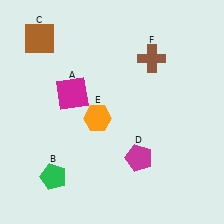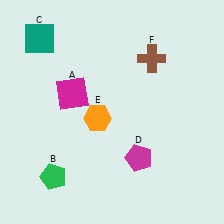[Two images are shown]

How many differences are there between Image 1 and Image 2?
There is 1 difference between the two images.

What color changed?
The square (C) changed from brown in Image 1 to teal in Image 2.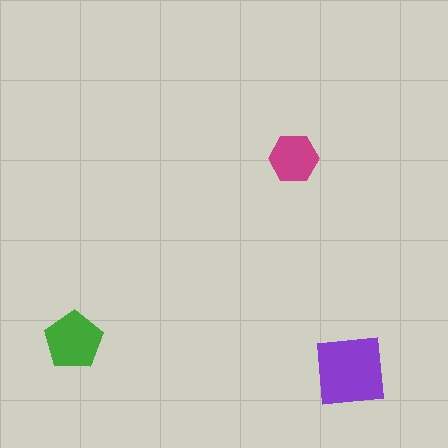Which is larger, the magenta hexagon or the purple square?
The purple square.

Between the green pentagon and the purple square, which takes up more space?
The purple square.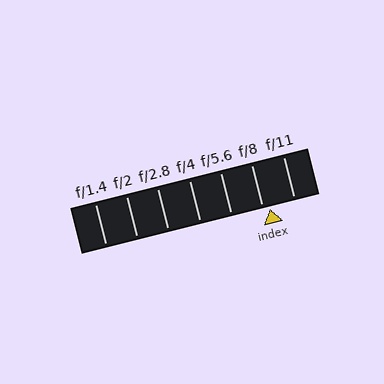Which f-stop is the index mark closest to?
The index mark is closest to f/8.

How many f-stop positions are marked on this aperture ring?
There are 7 f-stop positions marked.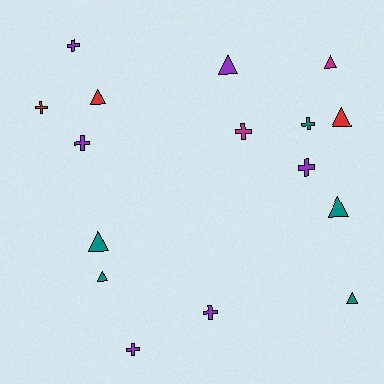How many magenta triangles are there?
There is 1 magenta triangle.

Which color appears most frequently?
Purple, with 6 objects.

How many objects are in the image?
There are 16 objects.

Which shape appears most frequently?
Triangle, with 8 objects.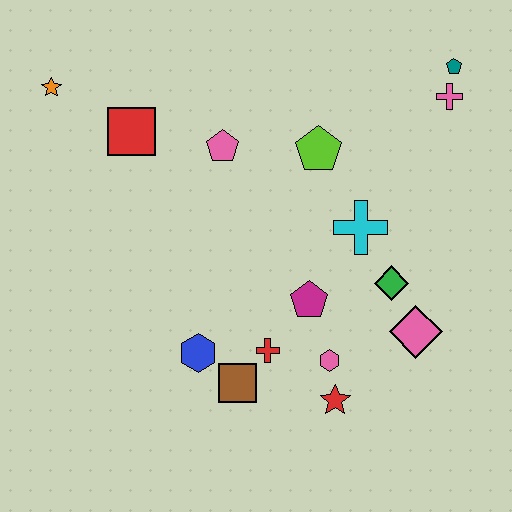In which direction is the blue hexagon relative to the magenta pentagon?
The blue hexagon is to the left of the magenta pentagon.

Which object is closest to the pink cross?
The teal pentagon is closest to the pink cross.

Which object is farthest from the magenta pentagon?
The orange star is farthest from the magenta pentagon.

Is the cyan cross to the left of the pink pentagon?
No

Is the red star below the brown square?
Yes